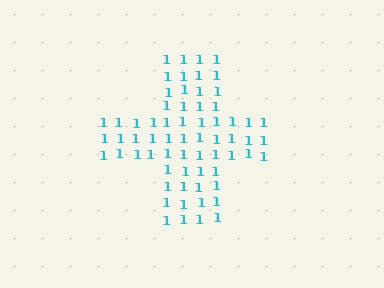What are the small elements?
The small elements are digit 1's.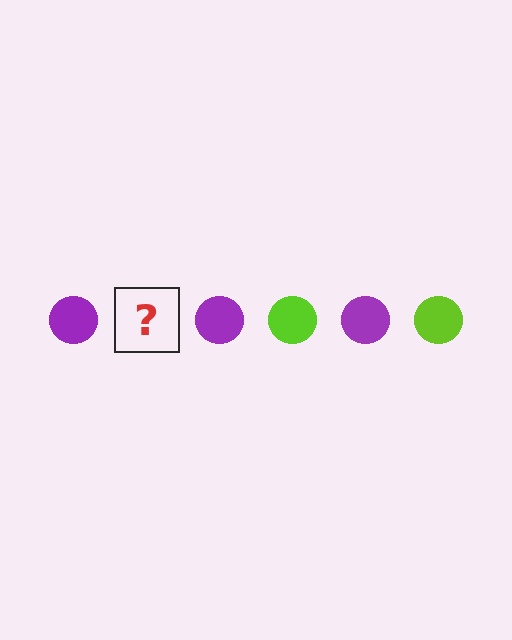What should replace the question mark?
The question mark should be replaced with a lime circle.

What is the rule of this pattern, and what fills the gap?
The rule is that the pattern cycles through purple, lime circles. The gap should be filled with a lime circle.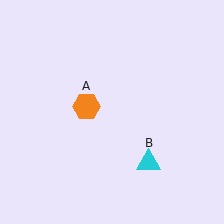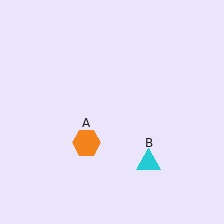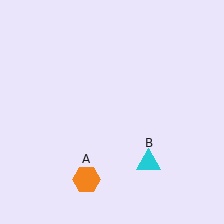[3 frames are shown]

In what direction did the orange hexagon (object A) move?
The orange hexagon (object A) moved down.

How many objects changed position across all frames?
1 object changed position: orange hexagon (object A).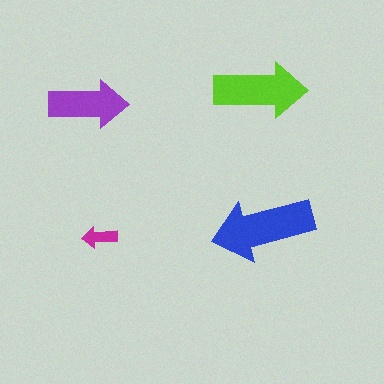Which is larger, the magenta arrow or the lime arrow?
The lime one.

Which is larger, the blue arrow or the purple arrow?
The blue one.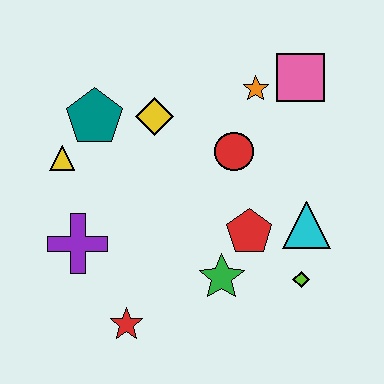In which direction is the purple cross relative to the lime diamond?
The purple cross is to the left of the lime diamond.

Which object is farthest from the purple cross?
The pink square is farthest from the purple cross.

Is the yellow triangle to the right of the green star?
No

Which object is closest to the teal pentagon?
The yellow triangle is closest to the teal pentagon.